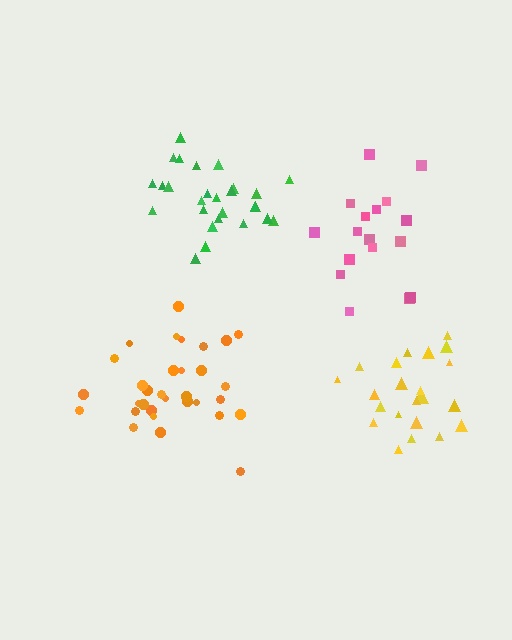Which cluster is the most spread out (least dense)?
Pink.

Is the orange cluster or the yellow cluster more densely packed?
Yellow.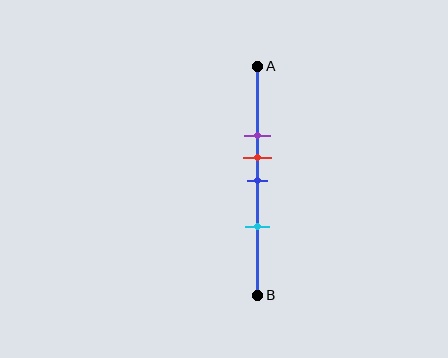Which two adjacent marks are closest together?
The red and blue marks are the closest adjacent pair.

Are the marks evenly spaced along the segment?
No, the marks are not evenly spaced.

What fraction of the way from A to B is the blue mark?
The blue mark is approximately 50% (0.5) of the way from A to B.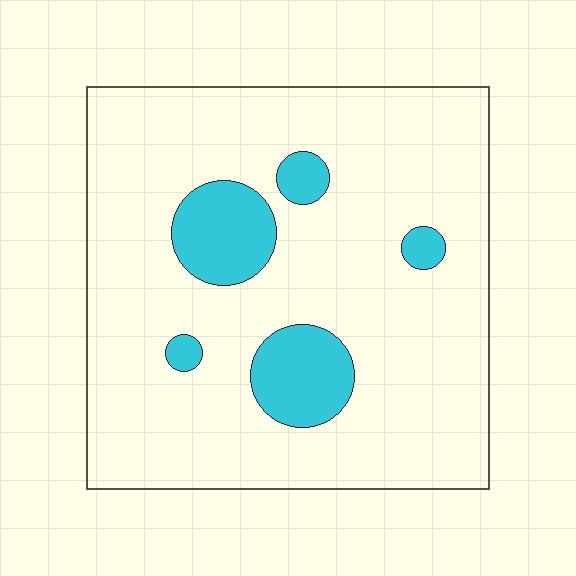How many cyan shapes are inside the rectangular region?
5.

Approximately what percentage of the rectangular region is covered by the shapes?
Approximately 15%.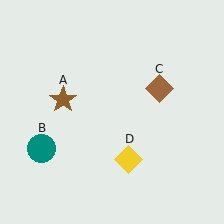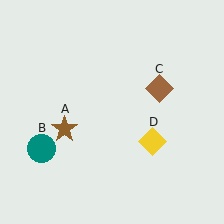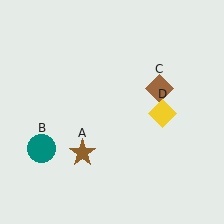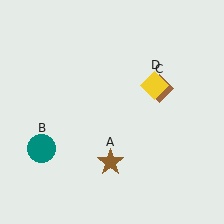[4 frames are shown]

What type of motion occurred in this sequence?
The brown star (object A), yellow diamond (object D) rotated counterclockwise around the center of the scene.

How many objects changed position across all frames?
2 objects changed position: brown star (object A), yellow diamond (object D).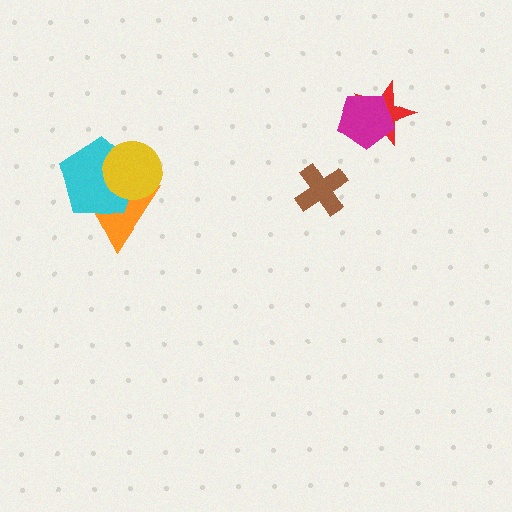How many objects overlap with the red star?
1 object overlaps with the red star.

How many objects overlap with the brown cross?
0 objects overlap with the brown cross.